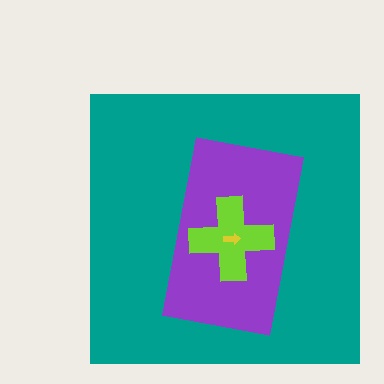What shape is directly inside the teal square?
The purple rectangle.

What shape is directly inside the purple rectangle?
The lime cross.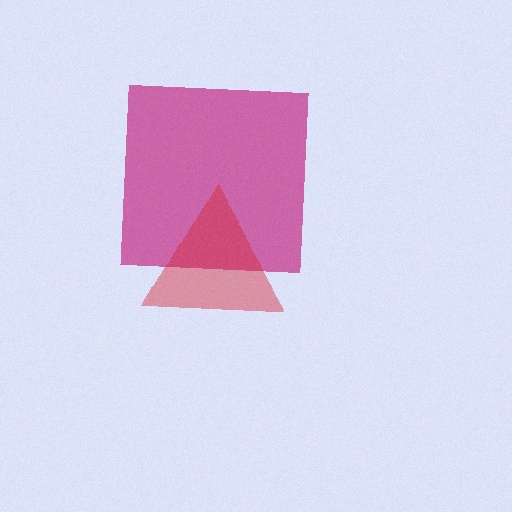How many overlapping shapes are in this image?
There are 2 overlapping shapes in the image.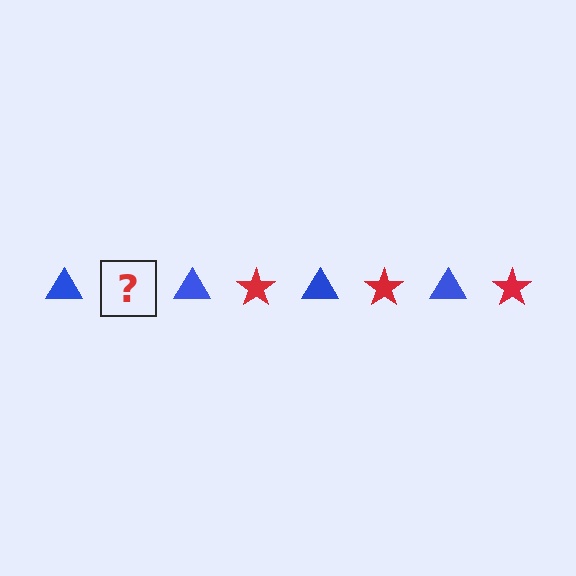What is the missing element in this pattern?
The missing element is a red star.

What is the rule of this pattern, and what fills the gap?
The rule is that the pattern alternates between blue triangle and red star. The gap should be filled with a red star.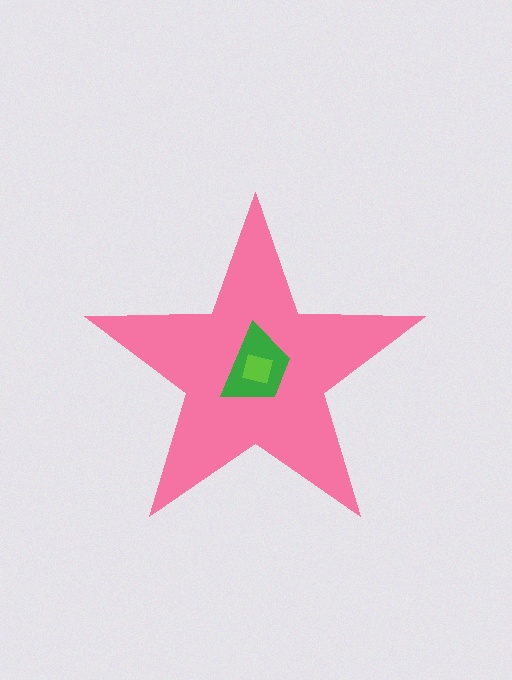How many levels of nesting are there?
3.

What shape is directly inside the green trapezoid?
The lime square.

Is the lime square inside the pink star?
Yes.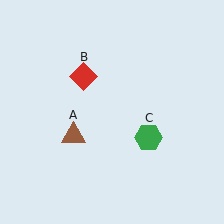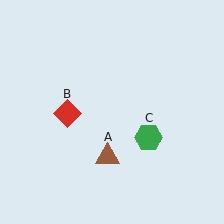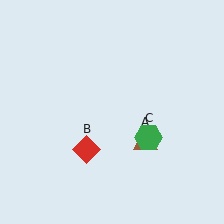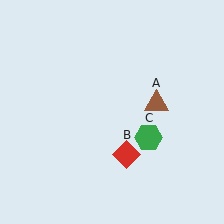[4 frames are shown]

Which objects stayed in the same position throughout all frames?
Green hexagon (object C) remained stationary.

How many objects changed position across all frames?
2 objects changed position: brown triangle (object A), red diamond (object B).